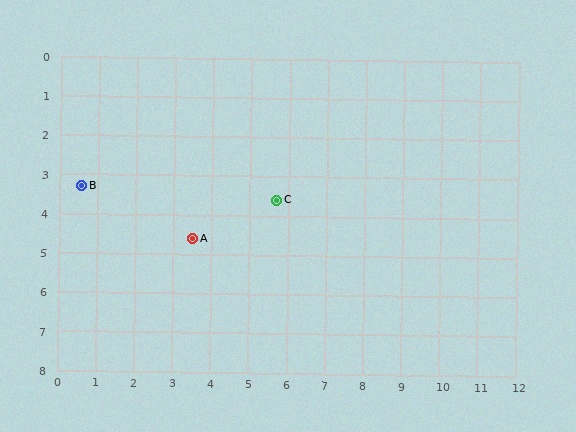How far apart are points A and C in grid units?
Points A and C are about 2.4 grid units apart.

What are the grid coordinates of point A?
Point A is at approximately (3.5, 4.6).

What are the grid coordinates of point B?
Point B is at approximately (0.6, 3.3).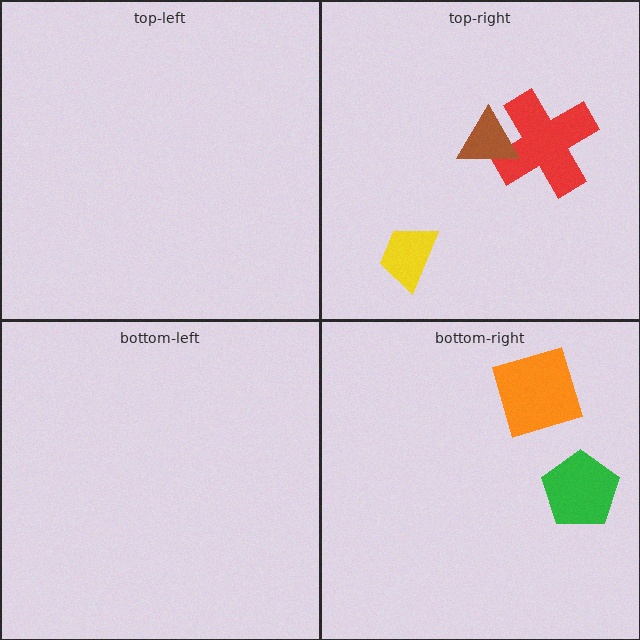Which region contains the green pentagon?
The bottom-right region.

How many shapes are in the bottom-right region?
2.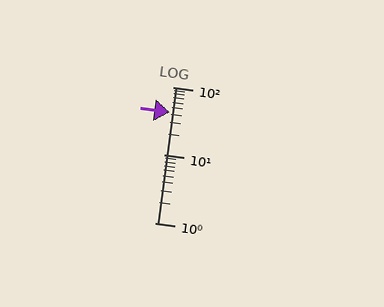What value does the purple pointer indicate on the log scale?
The pointer indicates approximately 43.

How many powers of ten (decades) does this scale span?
The scale spans 2 decades, from 1 to 100.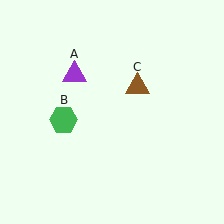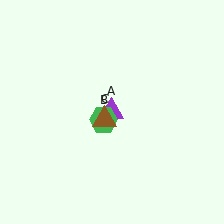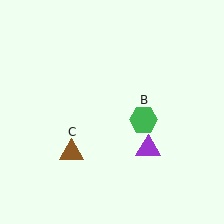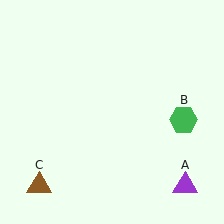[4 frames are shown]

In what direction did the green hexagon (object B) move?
The green hexagon (object B) moved right.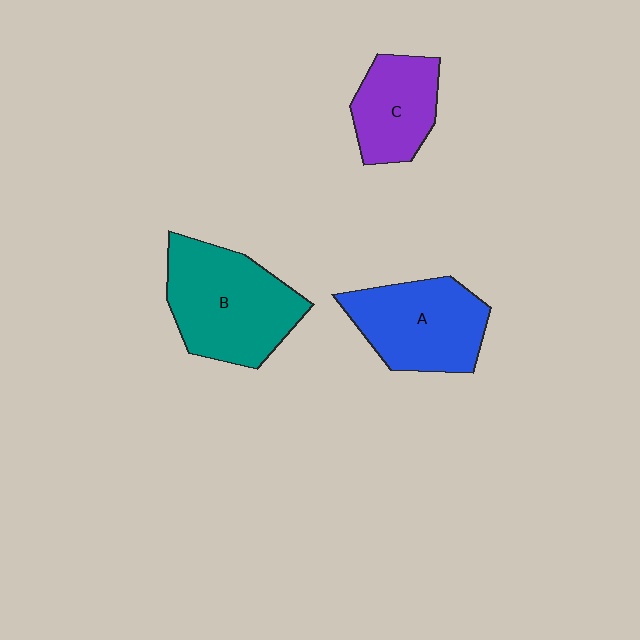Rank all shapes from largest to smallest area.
From largest to smallest: B (teal), A (blue), C (purple).